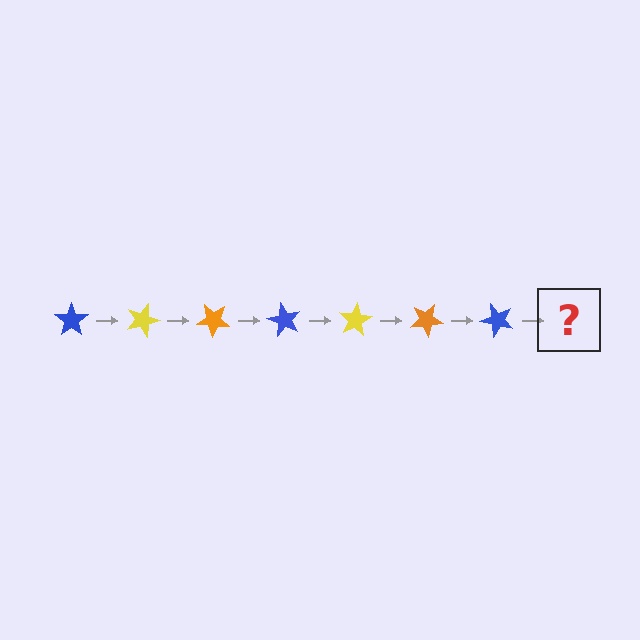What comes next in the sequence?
The next element should be a yellow star, rotated 140 degrees from the start.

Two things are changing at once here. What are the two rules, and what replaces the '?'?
The two rules are that it rotates 20 degrees each step and the color cycles through blue, yellow, and orange. The '?' should be a yellow star, rotated 140 degrees from the start.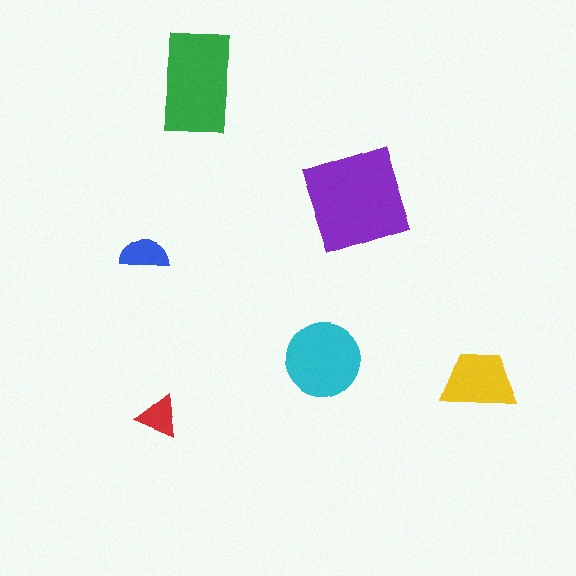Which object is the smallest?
The red triangle.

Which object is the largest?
The purple square.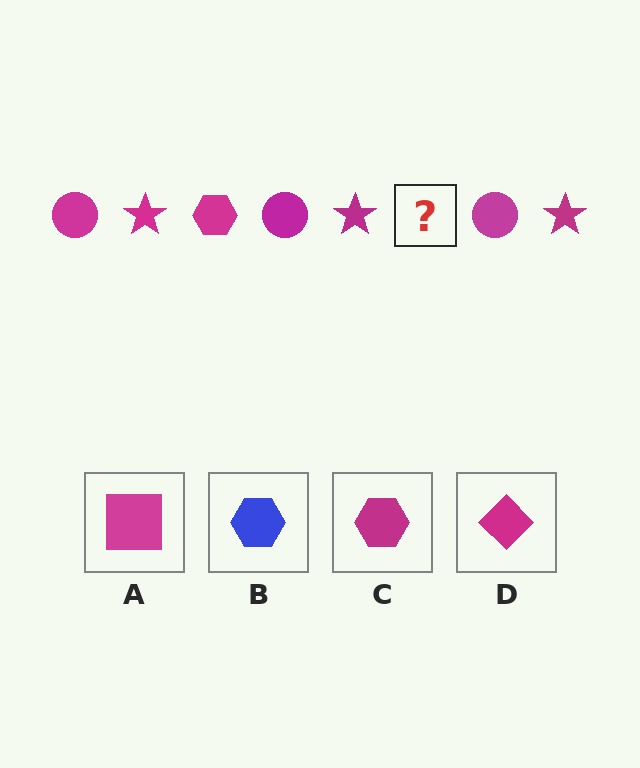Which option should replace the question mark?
Option C.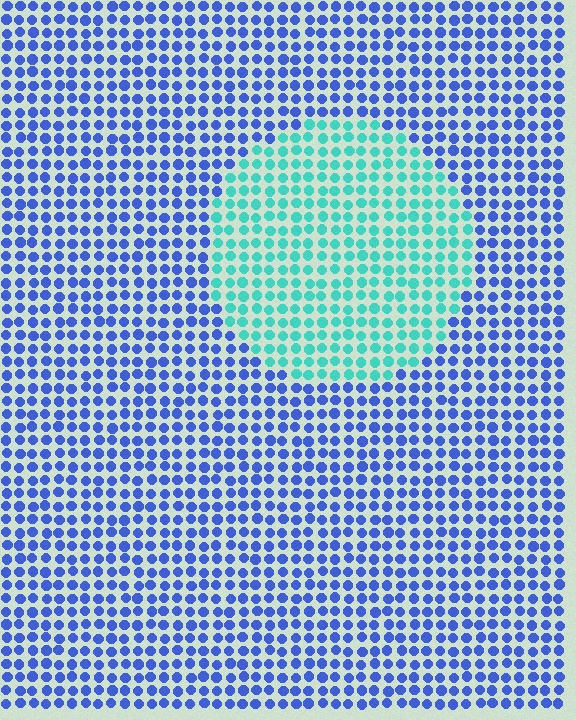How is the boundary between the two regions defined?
The boundary is defined purely by a slight shift in hue (about 56 degrees). Spacing, size, and orientation are identical on both sides.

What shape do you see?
I see a circle.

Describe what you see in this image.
The image is filled with small blue elements in a uniform arrangement. A circle-shaped region is visible where the elements are tinted to a slightly different hue, forming a subtle color boundary.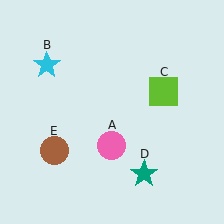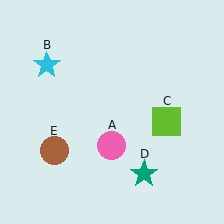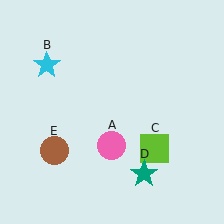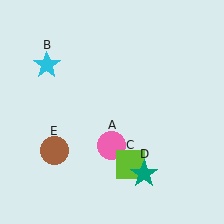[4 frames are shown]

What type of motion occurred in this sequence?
The lime square (object C) rotated clockwise around the center of the scene.